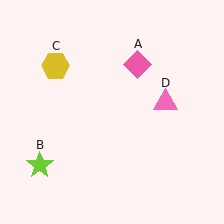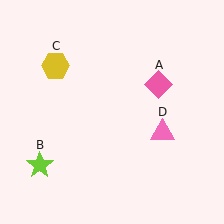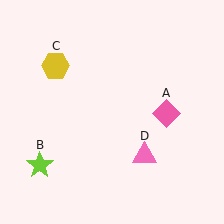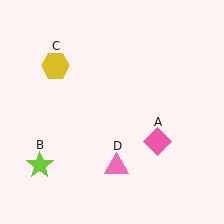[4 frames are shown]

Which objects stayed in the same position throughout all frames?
Lime star (object B) and yellow hexagon (object C) remained stationary.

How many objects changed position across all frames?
2 objects changed position: pink diamond (object A), pink triangle (object D).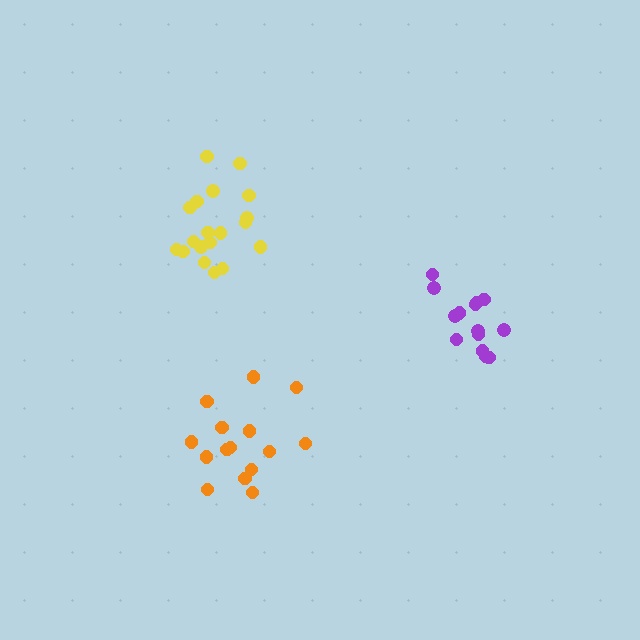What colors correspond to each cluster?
The clusters are colored: yellow, orange, purple.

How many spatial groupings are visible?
There are 3 spatial groupings.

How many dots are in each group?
Group 1: 19 dots, Group 2: 15 dots, Group 3: 14 dots (48 total).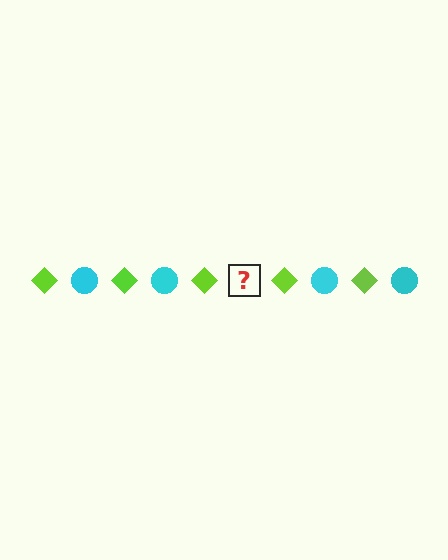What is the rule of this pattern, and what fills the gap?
The rule is that the pattern alternates between lime diamond and cyan circle. The gap should be filled with a cyan circle.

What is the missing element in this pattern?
The missing element is a cyan circle.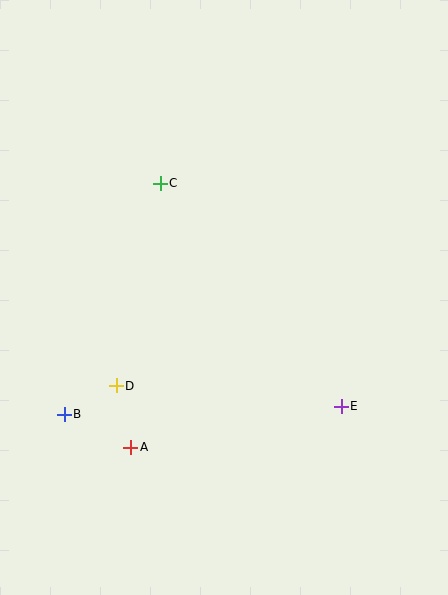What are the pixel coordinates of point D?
Point D is at (116, 386).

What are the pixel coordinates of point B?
Point B is at (64, 414).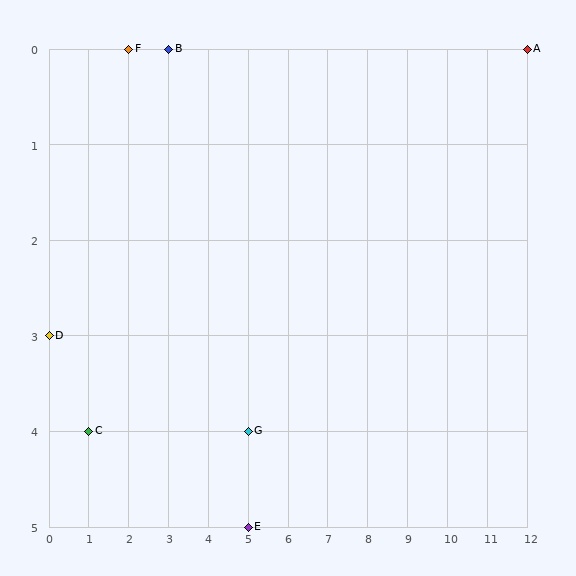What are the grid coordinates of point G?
Point G is at grid coordinates (5, 4).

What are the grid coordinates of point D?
Point D is at grid coordinates (0, 3).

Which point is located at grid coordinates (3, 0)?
Point B is at (3, 0).